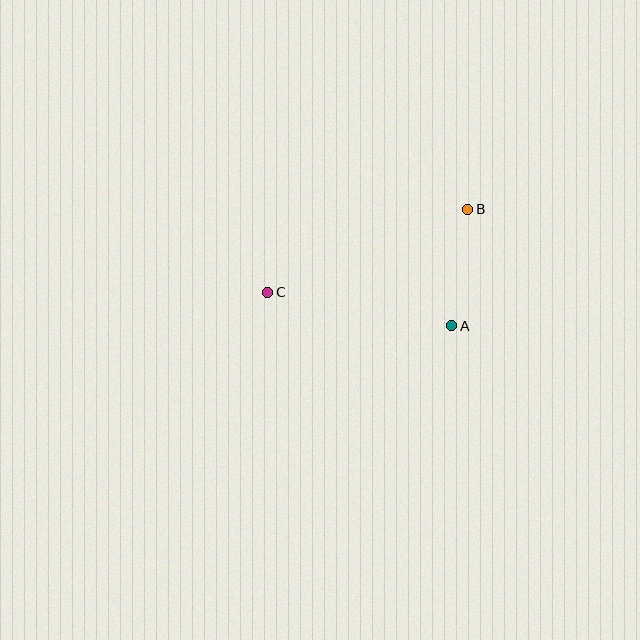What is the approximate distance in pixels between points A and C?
The distance between A and C is approximately 187 pixels.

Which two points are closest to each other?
Points A and B are closest to each other.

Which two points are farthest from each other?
Points B and C are farthest from each other.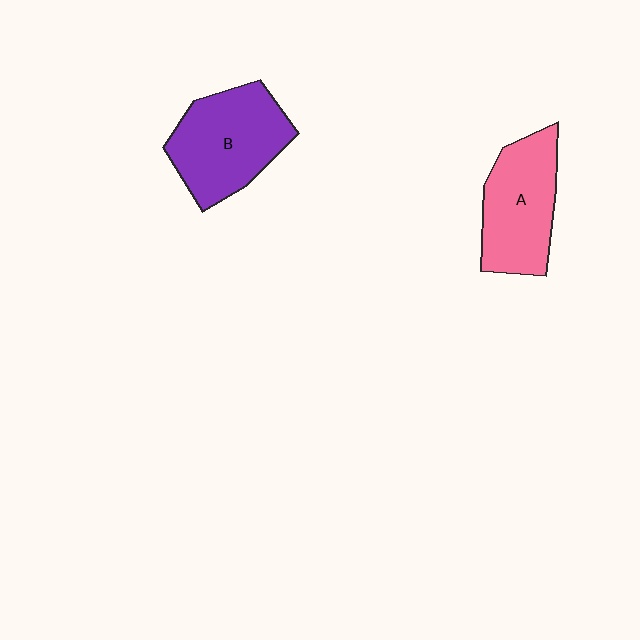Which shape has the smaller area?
Shape A (pink).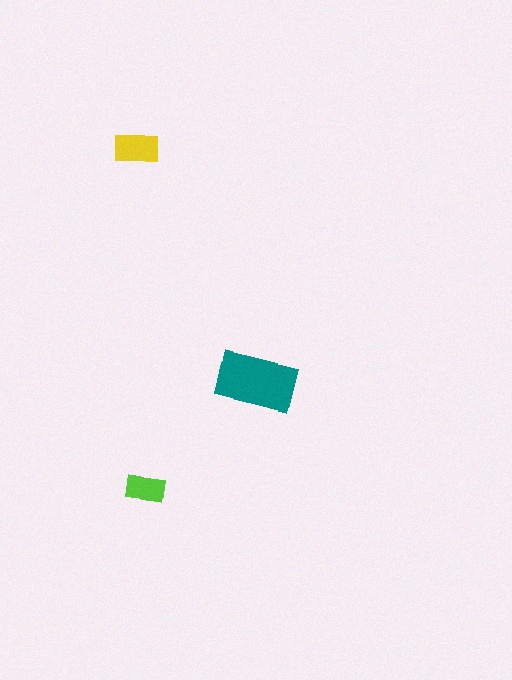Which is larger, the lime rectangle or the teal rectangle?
The teal one.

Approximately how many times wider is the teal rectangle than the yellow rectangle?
About 2 times wider.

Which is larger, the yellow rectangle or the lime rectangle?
The yellow one.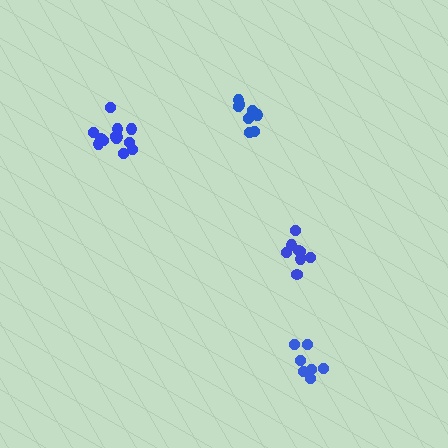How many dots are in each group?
Group 1: 7 dots, Group 2: 13 dots, Group 3: 8 dots, Group 4: 8 dots (36 total).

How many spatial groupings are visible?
There are 4 spatial groupings.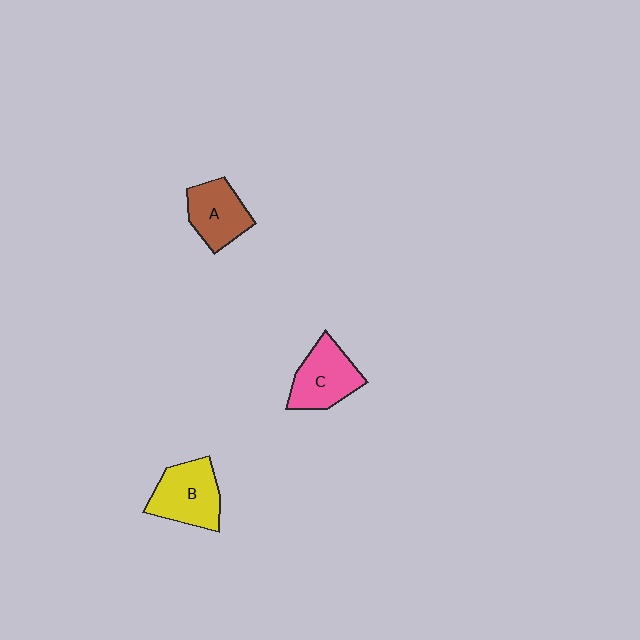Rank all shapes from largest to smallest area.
From largest to smallest: B (yellow), C (pink), A (brown).